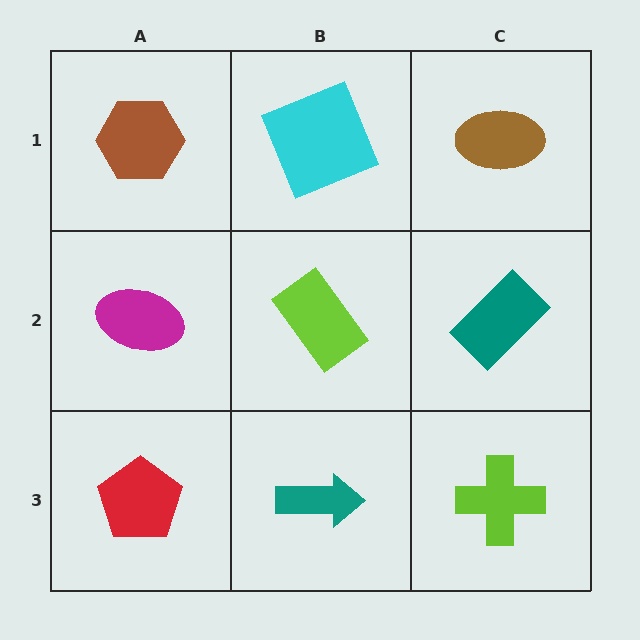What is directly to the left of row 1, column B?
A brown hexagon.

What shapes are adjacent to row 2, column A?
A brown hexagon (row 1, column A), a red pentagon (row 3, column A), a lime rectangle (row 2, column B).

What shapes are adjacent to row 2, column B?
A cyan square (row 1, column B), a teal arrow (row 3, column B), a magenta ellipse (row 2, column A), a teal rectangle (row 2, column C).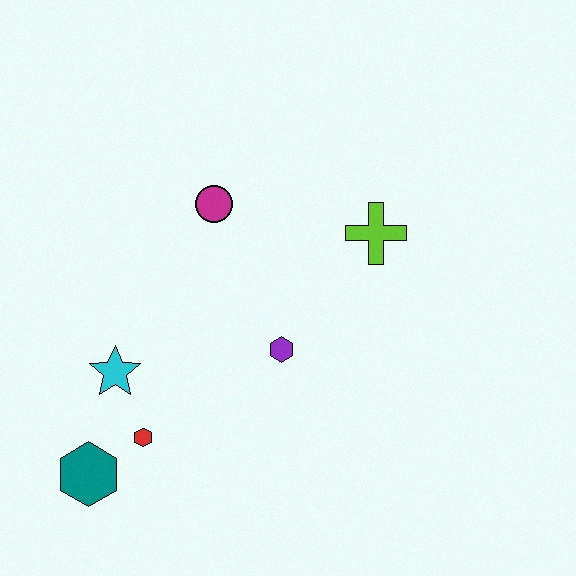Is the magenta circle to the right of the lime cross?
No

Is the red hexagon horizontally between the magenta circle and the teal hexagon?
Yes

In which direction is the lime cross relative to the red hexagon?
The lime cross is to the right of the red hexagon.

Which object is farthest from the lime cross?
The teal hexagon is farthest from the lime cross.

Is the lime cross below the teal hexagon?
No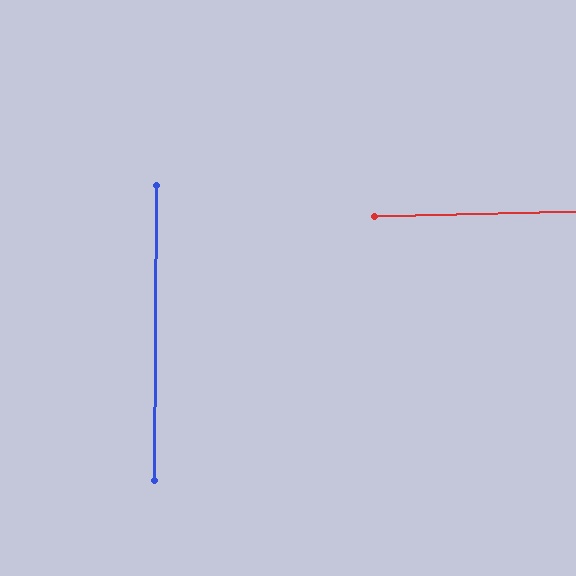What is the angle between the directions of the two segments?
Approximately 88 degrees.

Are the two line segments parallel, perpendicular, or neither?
Perpendicular — they meet at approximately 88°.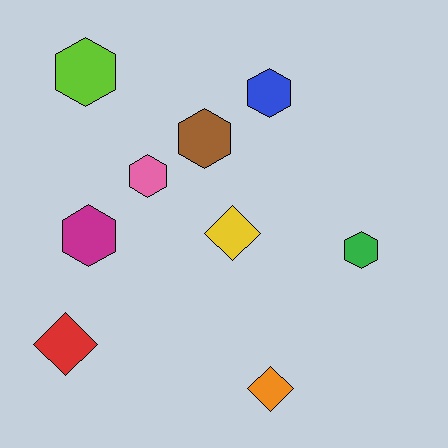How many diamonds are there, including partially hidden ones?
There are 3 diamonds.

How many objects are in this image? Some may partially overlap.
There are 9 objects.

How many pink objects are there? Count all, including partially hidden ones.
There is 1 pink object.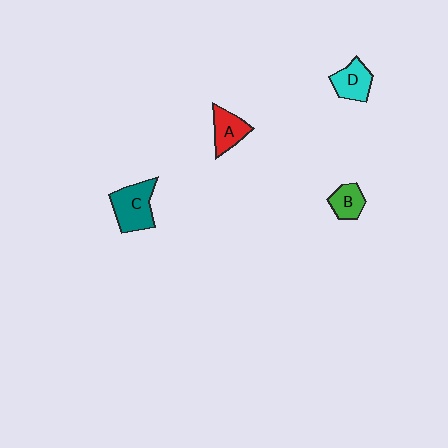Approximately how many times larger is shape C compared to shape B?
Approximately 1.8 times.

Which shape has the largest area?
Shape C (teal).